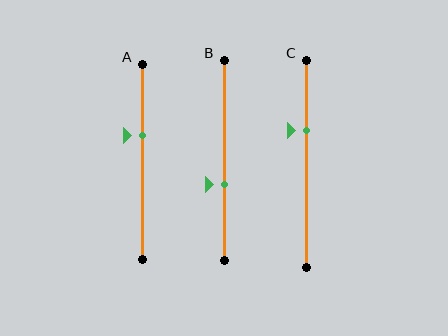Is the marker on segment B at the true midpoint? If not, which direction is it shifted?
No, the marker on segment B is shifted downward by about 12% of the segment length.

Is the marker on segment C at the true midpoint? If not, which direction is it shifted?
No, the marker on segment C is shifted upward by about 16% of the segment length.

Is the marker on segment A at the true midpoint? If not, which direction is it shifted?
No, the marker on segment A is shifted upward by about 14% of the segment length.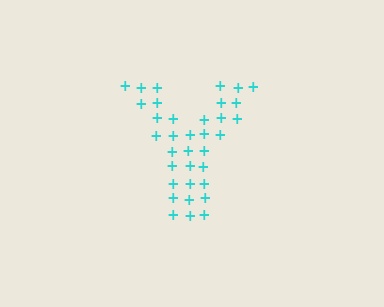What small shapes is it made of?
It is made of small plus signs.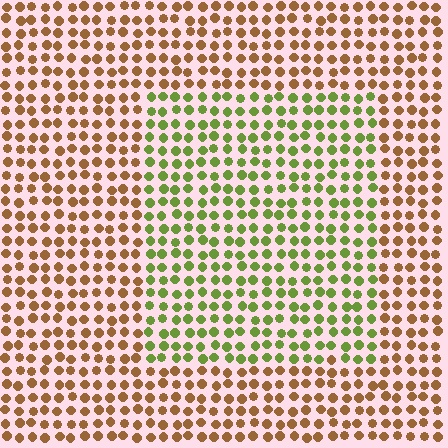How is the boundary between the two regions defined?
The boundary is defined purely by a slight shift in hue (about 60 degrees). Spacing, size, and orientation are identical on both sides.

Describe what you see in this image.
The image is filled with small brown elements in a uniform arrangement. A rectangle-shaped region is visible where the elements are tinted to a slightly different hue, forming a subtle color boundary.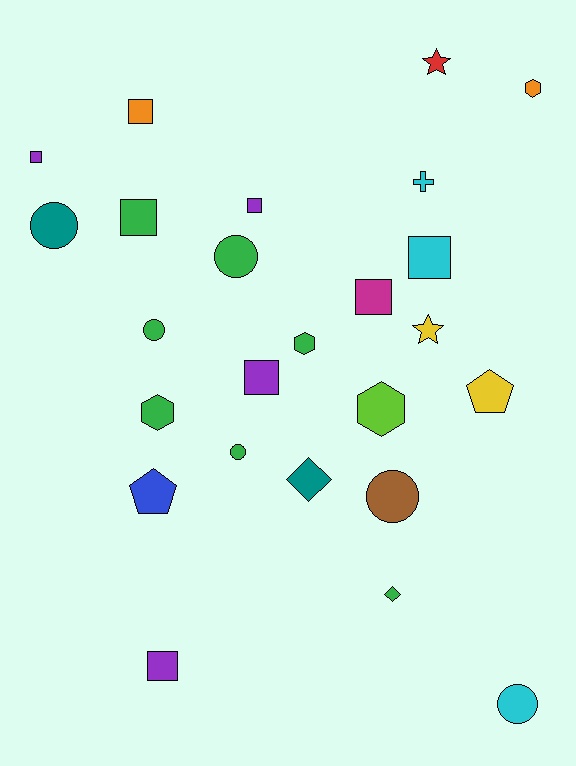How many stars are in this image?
There are 2 stars.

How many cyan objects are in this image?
There are 3 cyan objects.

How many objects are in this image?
There are 25 objects.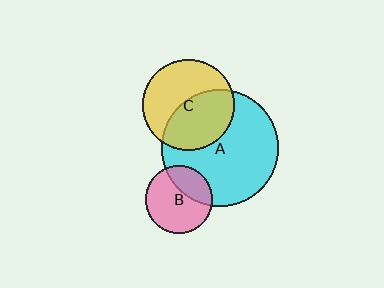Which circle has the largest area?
Circle A (cyan).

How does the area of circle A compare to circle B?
Approximately 3.0 times.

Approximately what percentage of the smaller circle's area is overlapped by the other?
Approximately 50%.